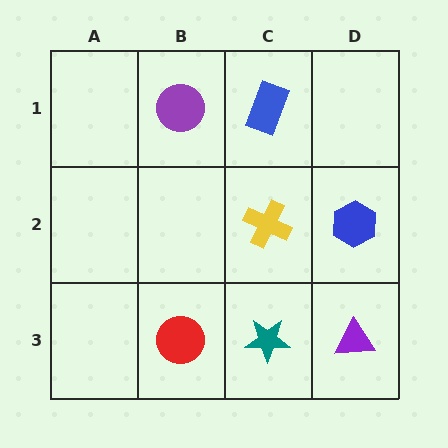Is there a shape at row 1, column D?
No, that cell is empty.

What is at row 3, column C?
A teal star.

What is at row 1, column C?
A blue rectangle.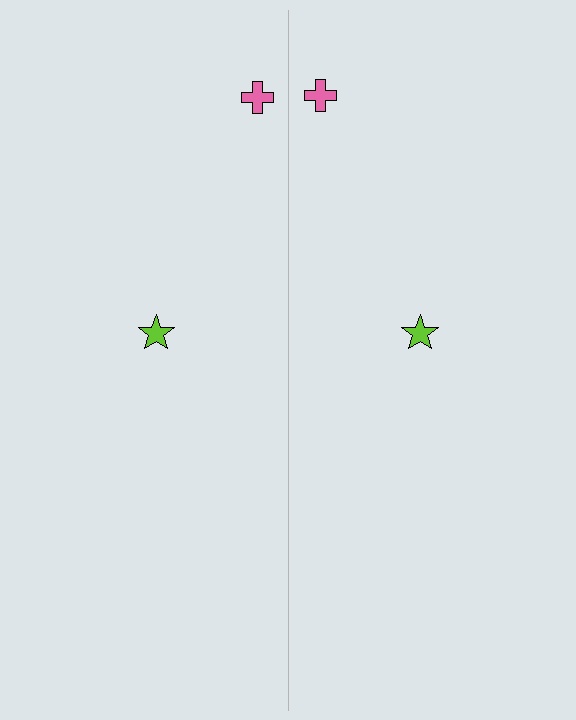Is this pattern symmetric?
Yes, this pattern has bilateral (reflection) symmetry.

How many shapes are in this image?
There are 4 shapes in this image.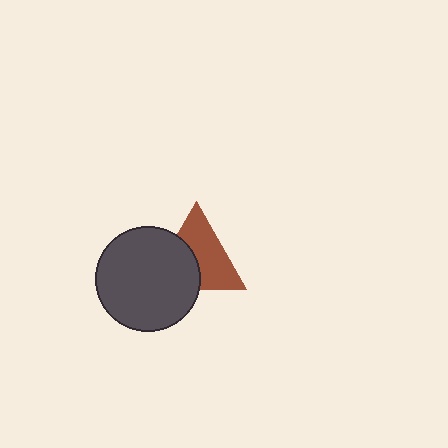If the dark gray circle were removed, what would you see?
You would see the complete brown triangle.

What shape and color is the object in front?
The object in front is a dark gray circle.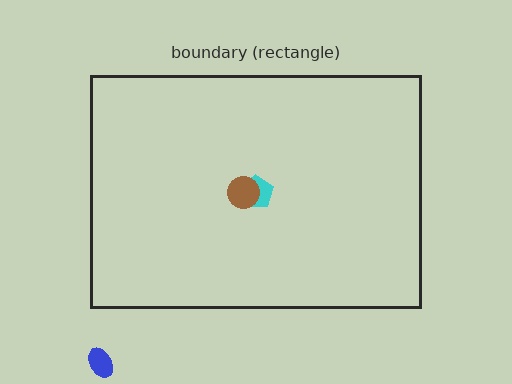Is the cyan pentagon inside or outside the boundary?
Inside.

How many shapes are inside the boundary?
2 inside, 1 outside.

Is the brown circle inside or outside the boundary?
Inside.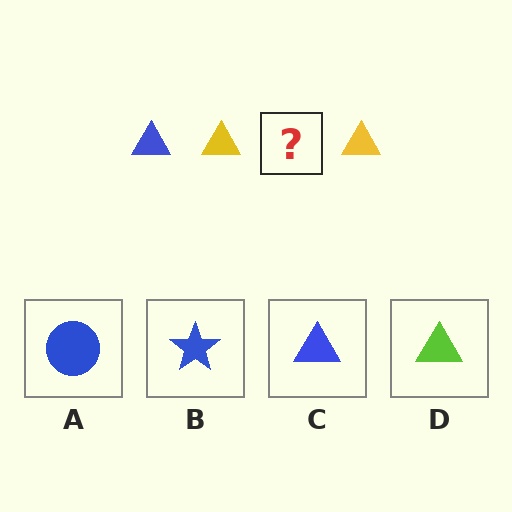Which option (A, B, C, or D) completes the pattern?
C.